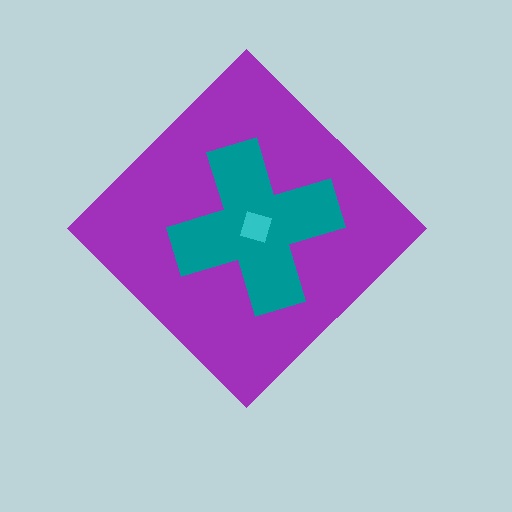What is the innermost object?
The cyan square.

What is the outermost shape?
The purple diamond.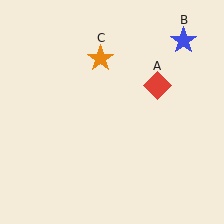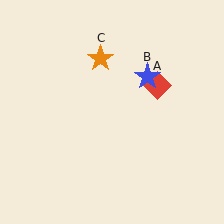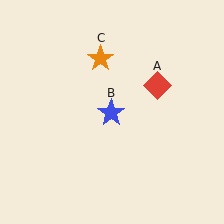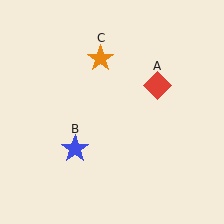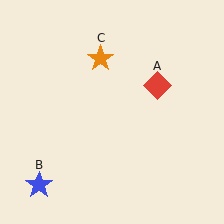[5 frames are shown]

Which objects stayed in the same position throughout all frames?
Red diamond (object A) and orange star (object C) remained stationary.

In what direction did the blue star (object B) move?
The blue star (object B) moved down and to the left.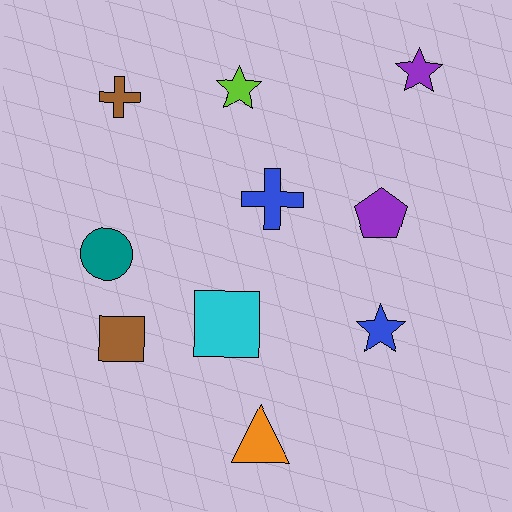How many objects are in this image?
There are 10 objects.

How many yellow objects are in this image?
There are no yellow objects.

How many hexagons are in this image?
There are no hexagons.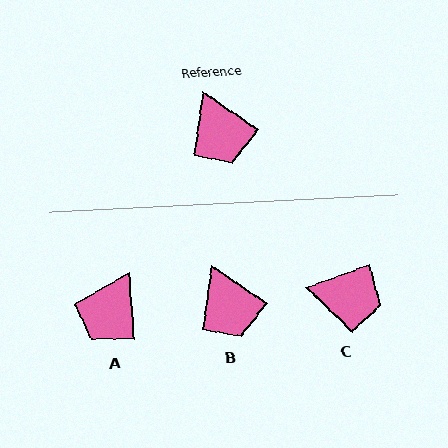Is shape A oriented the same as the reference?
No, it is off by about 52 degrees.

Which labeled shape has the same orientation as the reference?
B.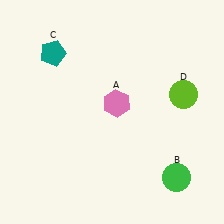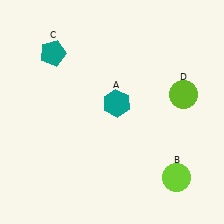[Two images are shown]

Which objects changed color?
A changed from pink to teal. B changed from green to lime.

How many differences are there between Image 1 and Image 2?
There are 2 differences between the two images.